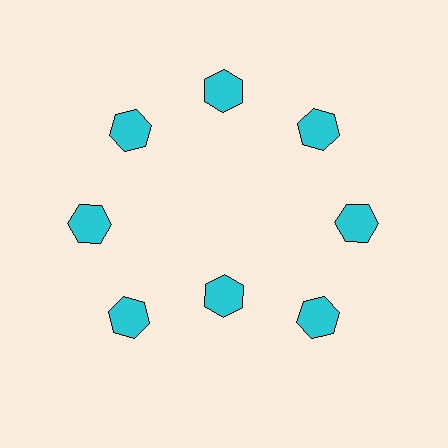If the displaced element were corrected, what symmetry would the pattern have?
It would have 8-fold rotational symmetry — the pattern would map onto itself every 45 degrees.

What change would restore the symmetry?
The symmetry would be restored by moving it outward, back onto the ring so that all 8 hexagons sit at equal angles and equal distance from the center.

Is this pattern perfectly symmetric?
No. The 8 cyan hexagons are arranged in a ring, but one element near the 6 o'clock position is pulled inward toward the center, breaking the 8-fold rotational symmetry.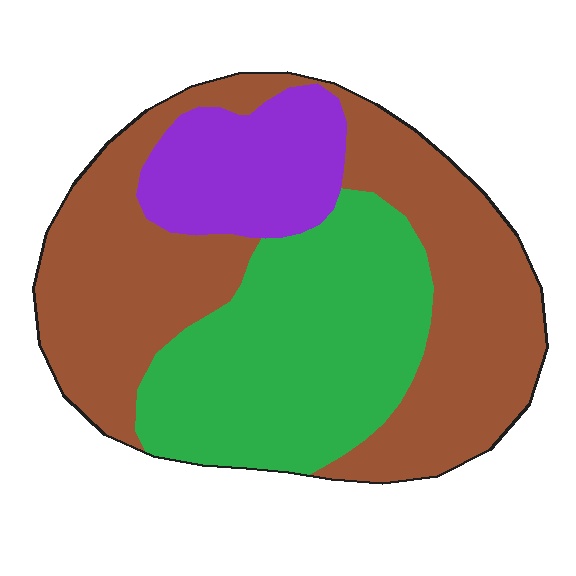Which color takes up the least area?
Purple, at roughly 15%.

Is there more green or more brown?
Brown.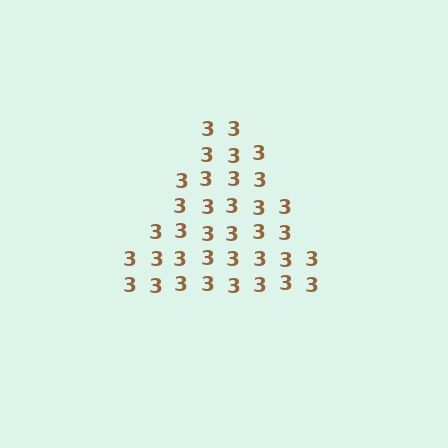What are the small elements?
The small elements are digit 3's.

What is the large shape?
The large shape is a triangle.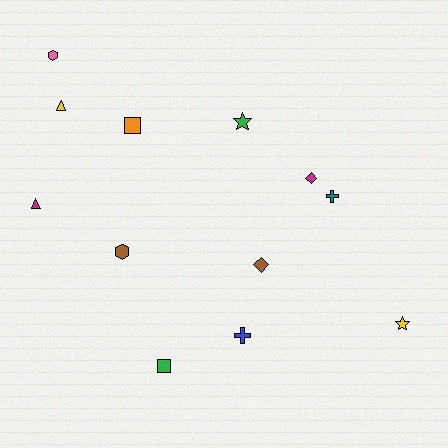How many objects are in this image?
There are 12 objects.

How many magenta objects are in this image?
There are 2 magenta objects.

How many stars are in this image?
There are 2 stars.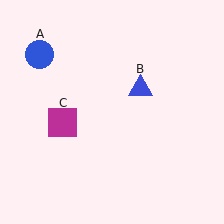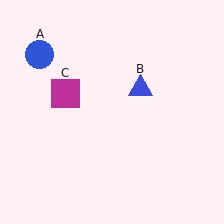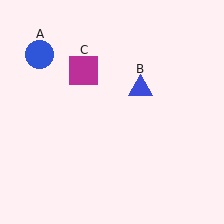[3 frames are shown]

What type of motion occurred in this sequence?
The magenta square (object C) rotated clockwise around the center of the scene.